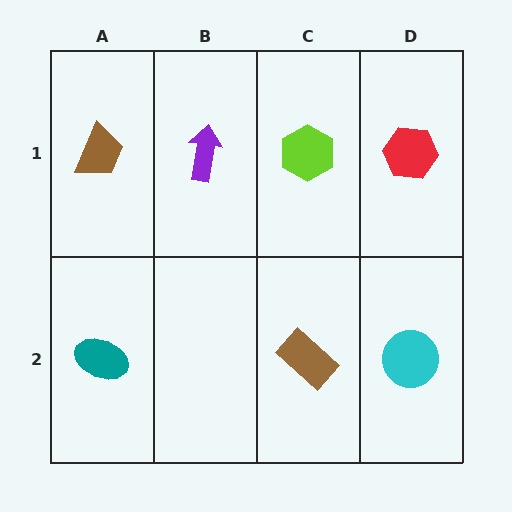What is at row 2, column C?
A brown rectangle.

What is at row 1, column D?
A red hexagon.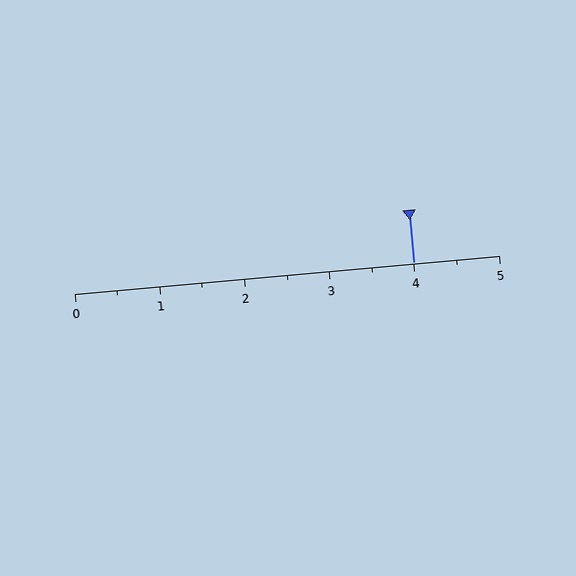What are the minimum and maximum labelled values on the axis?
The axis runs from 0 to 5.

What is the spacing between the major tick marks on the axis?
The major ticks are spaced 1 apart.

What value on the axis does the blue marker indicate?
The marker indicates approximately 4.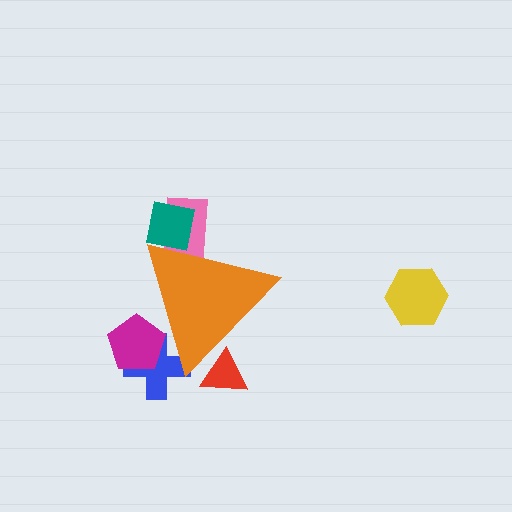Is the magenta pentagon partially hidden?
Yes, the magenta pentagon is partially hidden behind the orange triangle.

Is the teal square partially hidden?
Yes, the teal square is partially hidden behind the orange triangle.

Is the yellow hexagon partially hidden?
No, the yellow hexagon is fully visible.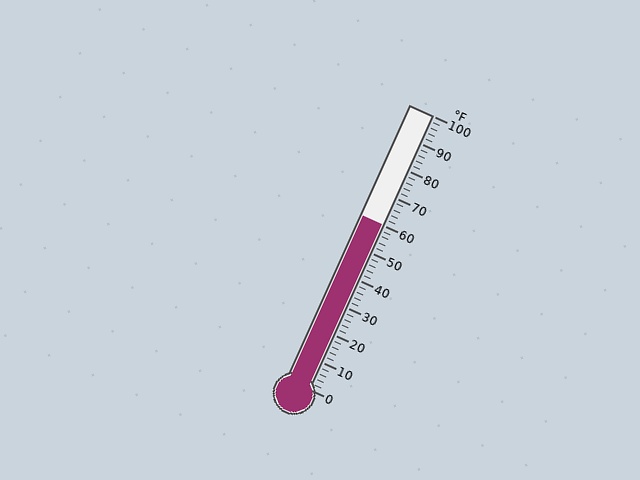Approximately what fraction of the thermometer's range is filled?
The thermometer is filled to approximately 60% of its range.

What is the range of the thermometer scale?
The thermometer scale ranges from 0°F to 100°F.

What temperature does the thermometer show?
The thermometer shows approximately 60°F.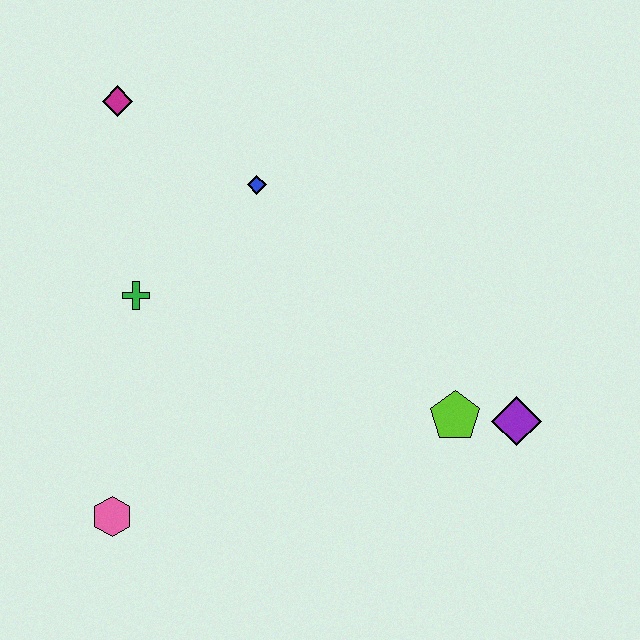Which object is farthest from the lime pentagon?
The magenta diamond is farthest from the lime pentagon.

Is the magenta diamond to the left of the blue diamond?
Yes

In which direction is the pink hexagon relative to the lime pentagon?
The pink hexagon is to the left of the lime pentagon.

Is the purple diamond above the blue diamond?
No